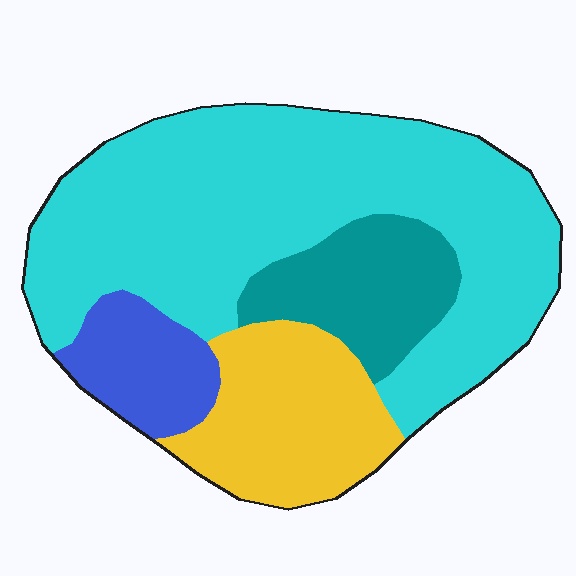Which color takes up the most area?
Cyan, at roughly 60%.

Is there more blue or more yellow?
Yellow.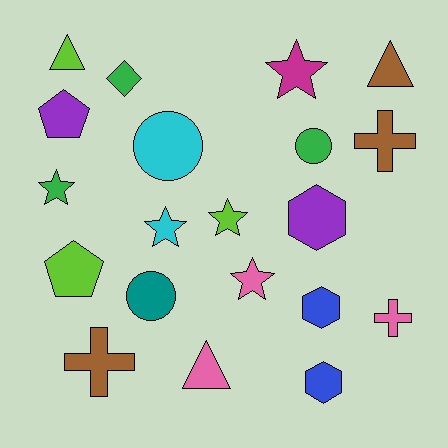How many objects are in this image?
There are 20 objects.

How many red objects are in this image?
There are no red objects.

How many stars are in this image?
There are 5 stars.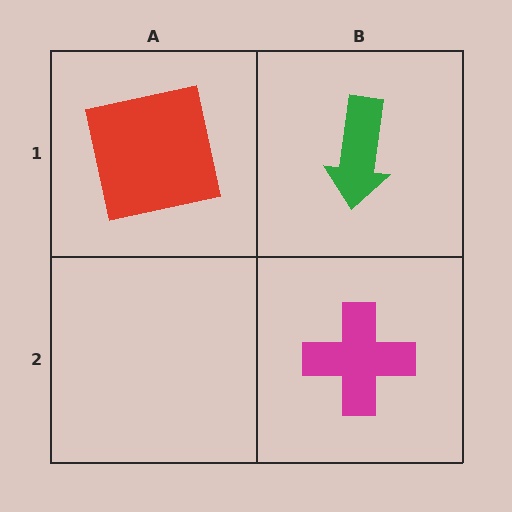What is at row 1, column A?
A red square.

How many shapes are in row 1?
2 shapes.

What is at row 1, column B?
A green arrow.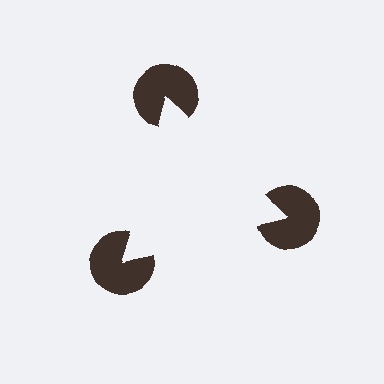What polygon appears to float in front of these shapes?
An illusory triangle — its edges are inferred from the aligned wedge cuts in the pac-man discs, not physically drawn.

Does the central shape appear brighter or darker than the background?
It typically appears slightly brighter than the background, even though no actual brightness change is drawn.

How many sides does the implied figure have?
3 sides.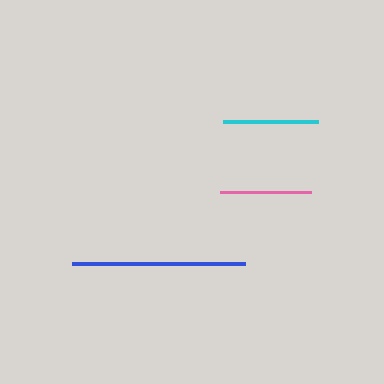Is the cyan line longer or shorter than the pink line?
The cyan line is longer than the pink line.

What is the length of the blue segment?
The blue segment is approximately 173 pixels long.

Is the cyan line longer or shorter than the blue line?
The blue line is longer than the cyan line.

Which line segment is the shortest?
The pink line is the shortest at approximately 91 pixels.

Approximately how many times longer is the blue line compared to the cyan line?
The blue line is approximately 1.8 times the length of the cyan line.